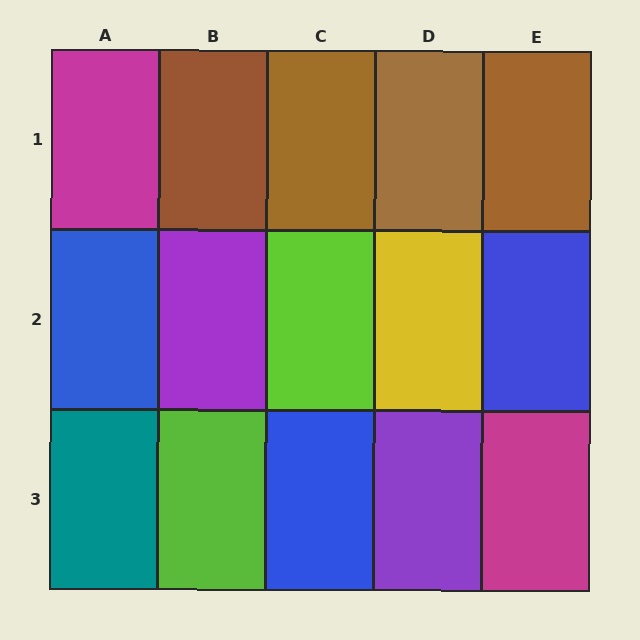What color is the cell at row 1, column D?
Brown.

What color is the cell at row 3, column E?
Magenta.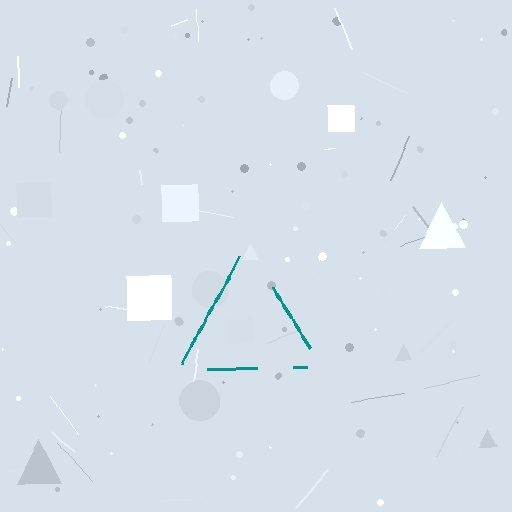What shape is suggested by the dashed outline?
The dashed outline suggests a triangle.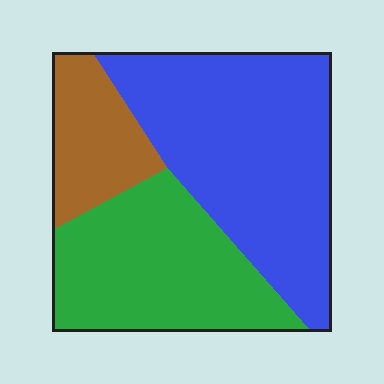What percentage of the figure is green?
Green takes up about one third (1/3) of the figure.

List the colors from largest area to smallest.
From largest to smallest: blue, green, brown.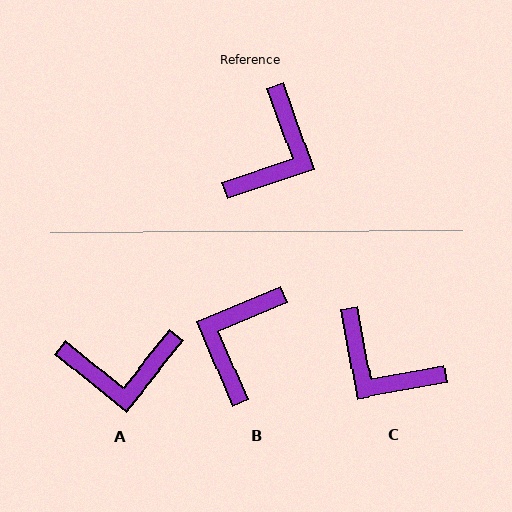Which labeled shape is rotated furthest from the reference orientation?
B, about 177 degrees away.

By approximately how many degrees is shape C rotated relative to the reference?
Approximately 99 degrees clockwise.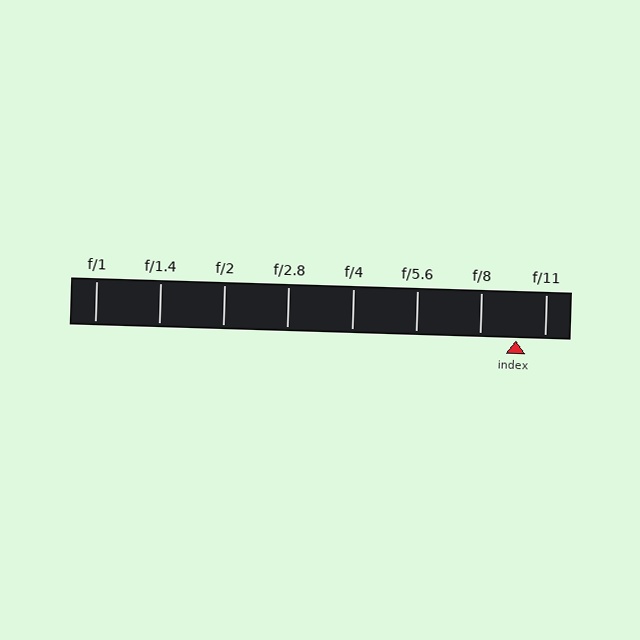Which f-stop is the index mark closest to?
The index mark is closest to f/11.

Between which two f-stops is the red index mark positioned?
The index mark is between f/8 and f/11.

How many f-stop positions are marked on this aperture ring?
There are 8 f-stop positions marked.